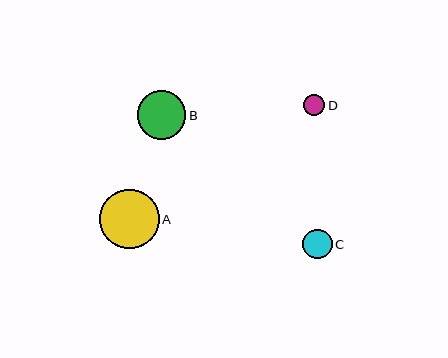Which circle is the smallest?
Circle D is the smallest with a size of approximately 22 pixels.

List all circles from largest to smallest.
From largest to smallest: A, B, C, D.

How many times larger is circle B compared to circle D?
Circle B is approximately 2.2 times the size of circle D.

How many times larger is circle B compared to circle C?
Circle B is approximately 1.6 times the size of circle C.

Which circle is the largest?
Circle A is the largest with a size of approximately 59 pixels.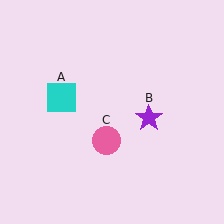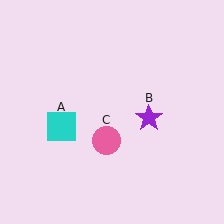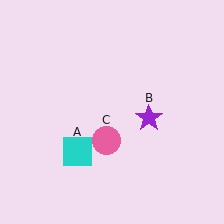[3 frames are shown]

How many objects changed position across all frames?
1 object changed position: cyan square (object A).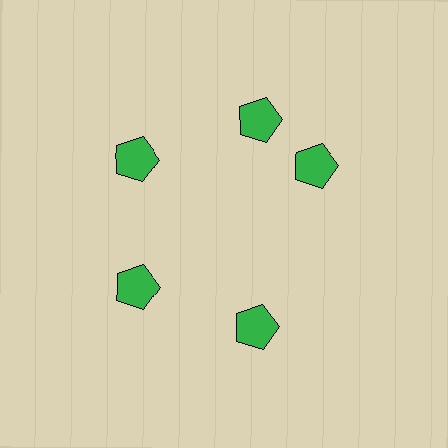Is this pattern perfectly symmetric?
No. The 5 green pentagons are arranged in a ring, but one element near the 3 o'clock position is rotated out of alignment along the ring, breaking the 5-fold rotational symmetry.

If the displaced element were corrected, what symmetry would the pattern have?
It would have 5-fold rotational symmetry — the pattern would map onto itself every 72 degrees.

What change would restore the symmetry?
The symmetry would be restored by rotating it back into even spacing with its neighbors so that all 5 pentagons sit at equal angles and equal distance from the center.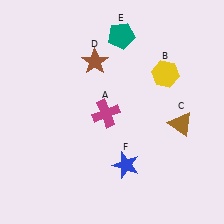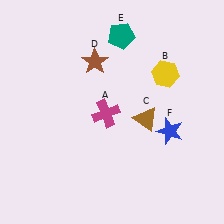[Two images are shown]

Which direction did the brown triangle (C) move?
The brown triangle (C) moved left.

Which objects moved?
The objects that moved are: the brown triangle (C), the blue star (F).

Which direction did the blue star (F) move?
The blue star (F) moved right.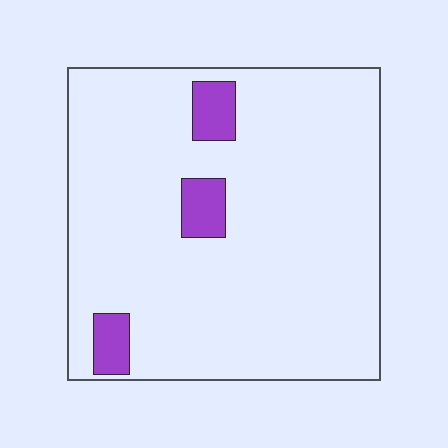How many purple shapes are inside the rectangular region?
3.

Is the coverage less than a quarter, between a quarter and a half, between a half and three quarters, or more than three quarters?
Less than a quarter.